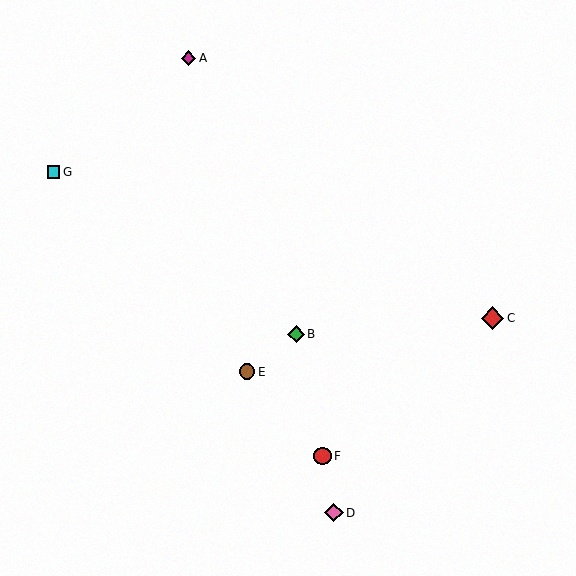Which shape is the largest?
The red diamond (labeled C) is the largest.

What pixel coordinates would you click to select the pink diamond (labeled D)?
Click at (334, 513) to select the pink diamond D.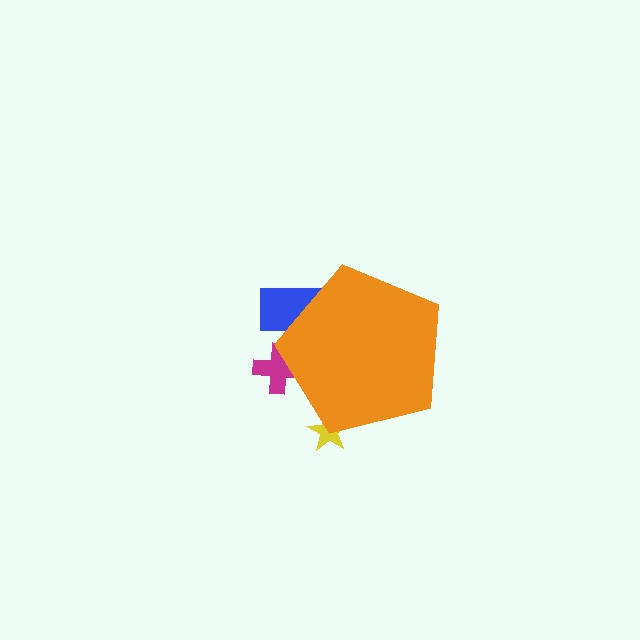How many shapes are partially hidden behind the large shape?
3 shapes are partially hidden.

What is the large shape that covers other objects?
An orange pentagon.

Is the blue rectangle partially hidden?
Yes, the blue rectangle is partially hidden behind the orange pentagon.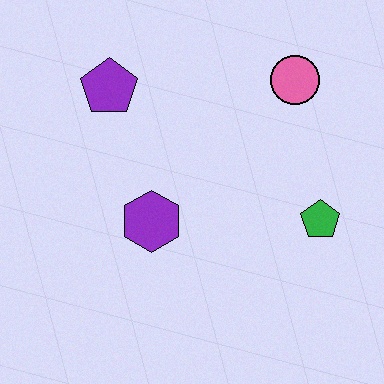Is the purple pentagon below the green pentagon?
No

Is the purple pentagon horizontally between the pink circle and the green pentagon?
No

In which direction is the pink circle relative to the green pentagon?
The pink circle is above the green pentagon.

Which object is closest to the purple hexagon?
The purple pentagon is closest to the purple hexagon.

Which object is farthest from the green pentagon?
The purple pentagon is farthest from the green pentagon.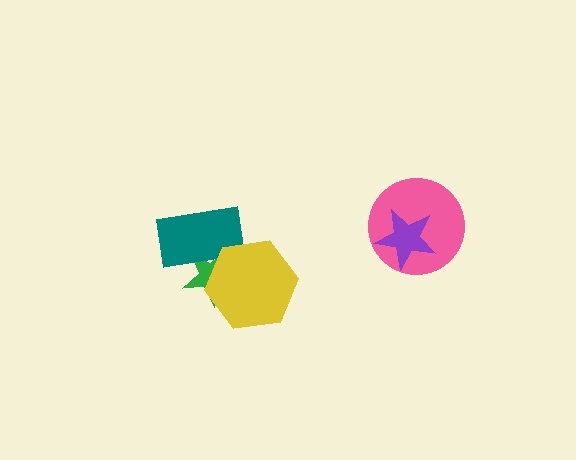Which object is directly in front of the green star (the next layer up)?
The teal rectangle is directly in front of the green star.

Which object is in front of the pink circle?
The purple star is in front of the pink circle.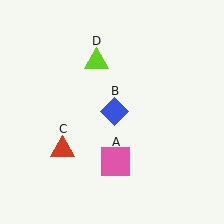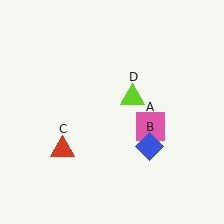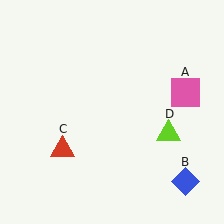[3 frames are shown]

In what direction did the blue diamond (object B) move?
The blue diamond (object B) moved down and to the right.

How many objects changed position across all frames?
3 objects changed position: pink square (object A), blue diamond (object B), lime triangle (object D).